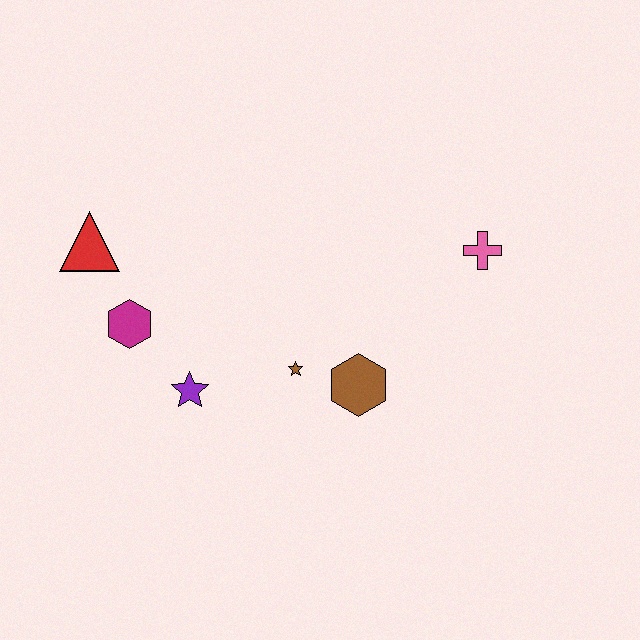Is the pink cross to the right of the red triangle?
Yes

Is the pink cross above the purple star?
Yes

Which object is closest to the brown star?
The brown hexagon is closest to the brown star.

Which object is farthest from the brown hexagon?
The red triangle is farthest from the brown hexagon.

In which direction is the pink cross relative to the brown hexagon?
The pink cross is above the brown hexagon.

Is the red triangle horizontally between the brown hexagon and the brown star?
No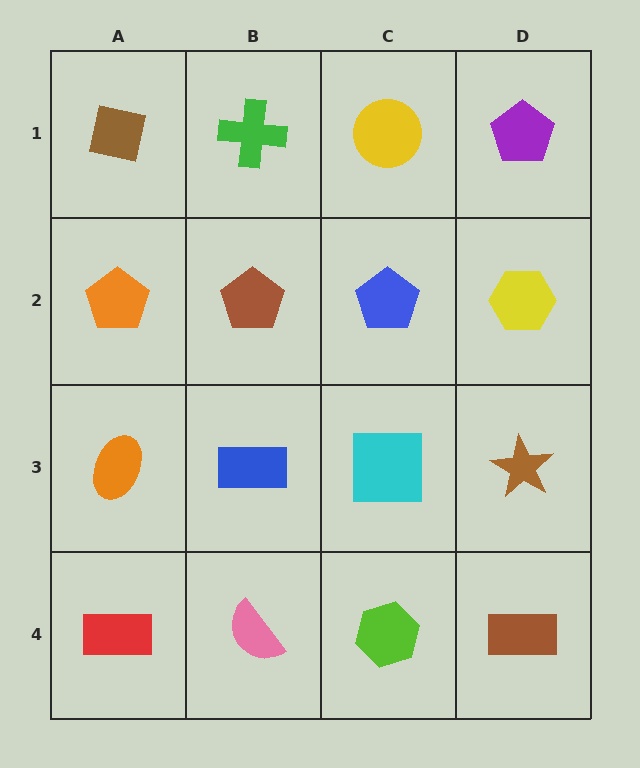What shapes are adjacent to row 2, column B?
A green cross (row 1, column B), a blue rectangle (row 3, column B), an orange pentagon (row 2, column A), a blue pentagon (row 2, column C).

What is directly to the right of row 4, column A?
A pink semicircle.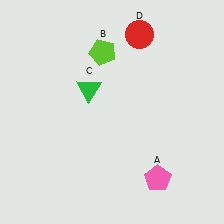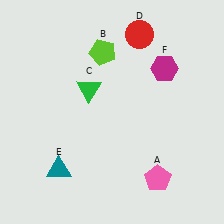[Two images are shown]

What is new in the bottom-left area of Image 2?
A teal triangle (E) was added in the bottom-left area of Image 2.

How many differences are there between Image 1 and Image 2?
There are 2 differences between the two images.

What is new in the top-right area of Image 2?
A magenta hexagon (F) was added in the top-right area of Image 2.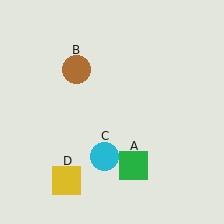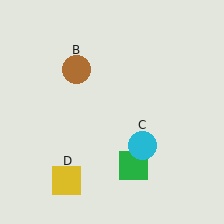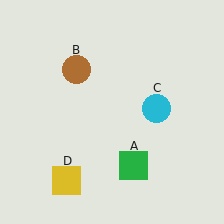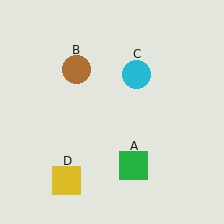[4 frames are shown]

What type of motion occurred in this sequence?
The cyan circle (object C) rotated counterclockwise around the center of the scene.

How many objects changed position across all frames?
1 object changed position: cyan circle (object C).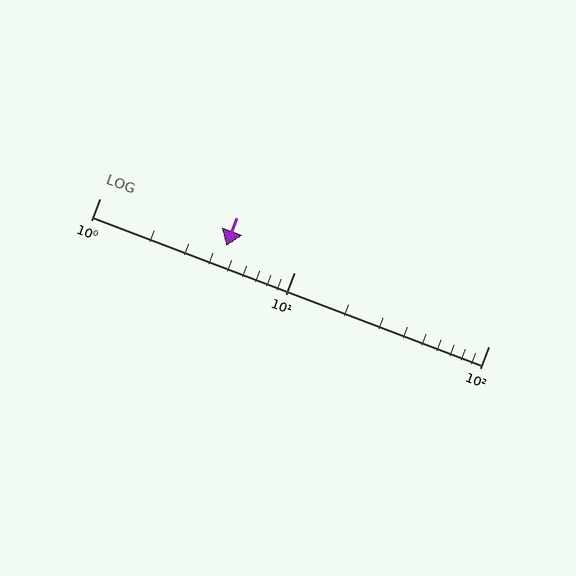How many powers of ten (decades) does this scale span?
The scale spans 2 decades, from 1 to 100.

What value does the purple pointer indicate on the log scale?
The pointer indicates approximately 4.5.